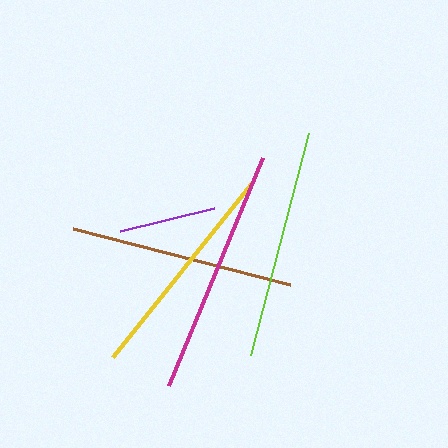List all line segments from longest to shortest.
From longest to shortest: magenta, lime, brown, yellow, purple.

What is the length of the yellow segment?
The yellow segment is approximately 223 pixels long.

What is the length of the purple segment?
The purple segment is approximately 97 pixels long.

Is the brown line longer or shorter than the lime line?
The lime line is longer than the brown line.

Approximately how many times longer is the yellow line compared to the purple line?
The yellow line is approximately 2.3 times the length of the purple line.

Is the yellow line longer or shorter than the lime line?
The lime line is longer than the yellow line.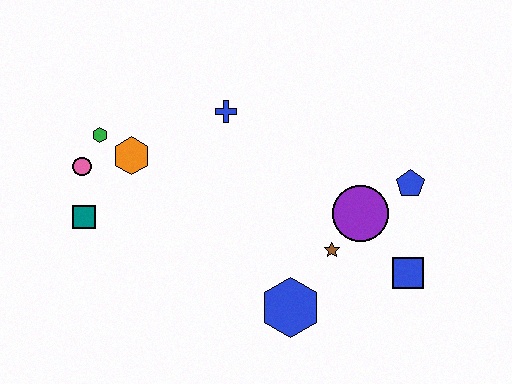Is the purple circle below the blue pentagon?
Yes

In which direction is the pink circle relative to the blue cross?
The pink circle is to the left of the blue cross.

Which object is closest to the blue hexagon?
The brown star is closest to the blue hexagon.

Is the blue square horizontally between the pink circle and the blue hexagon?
No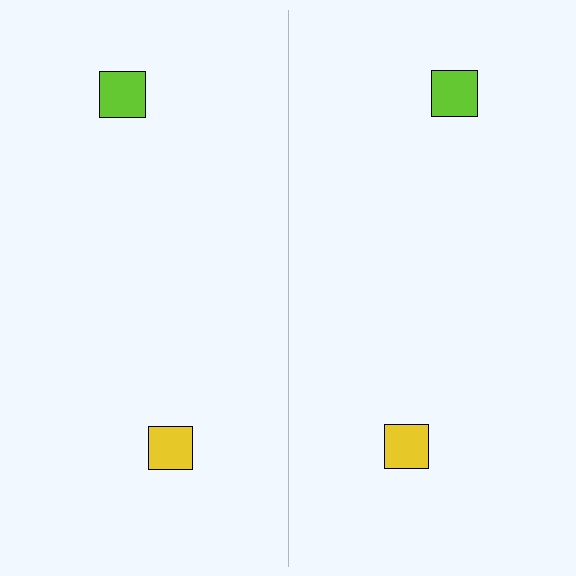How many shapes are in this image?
There are 4 shapes in this image.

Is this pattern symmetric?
Yes, this pattern has bilateral (reflection) symmetry.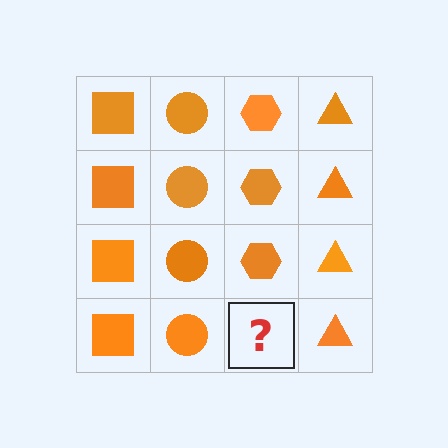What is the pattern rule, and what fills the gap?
The rule is that each column has a consistent shape. The gap should be filled with an orange hexagon.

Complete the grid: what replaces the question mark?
The question mark should be replaced with an orange hexagon.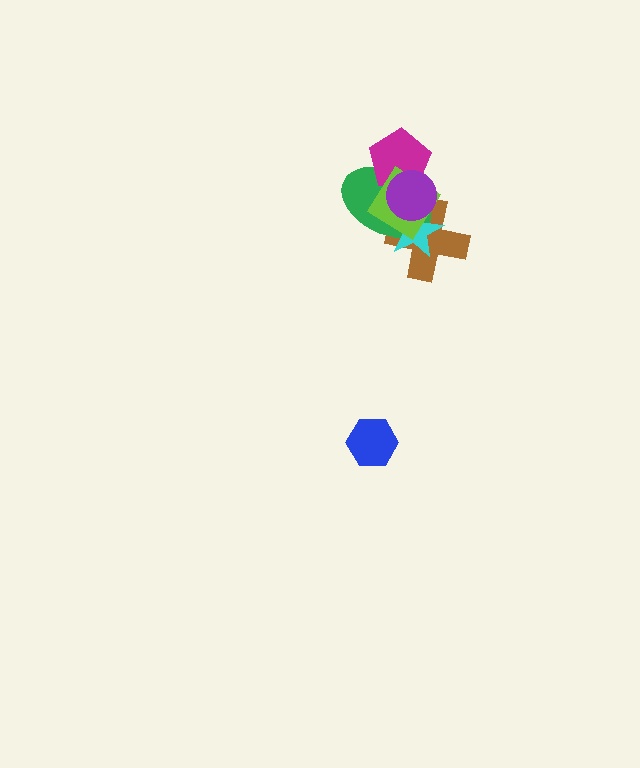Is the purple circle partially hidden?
No, no other shape covers it.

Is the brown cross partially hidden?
Yes, it is partially covered by another shape.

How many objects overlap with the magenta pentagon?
3 objects overlap with the magenta pentagon.